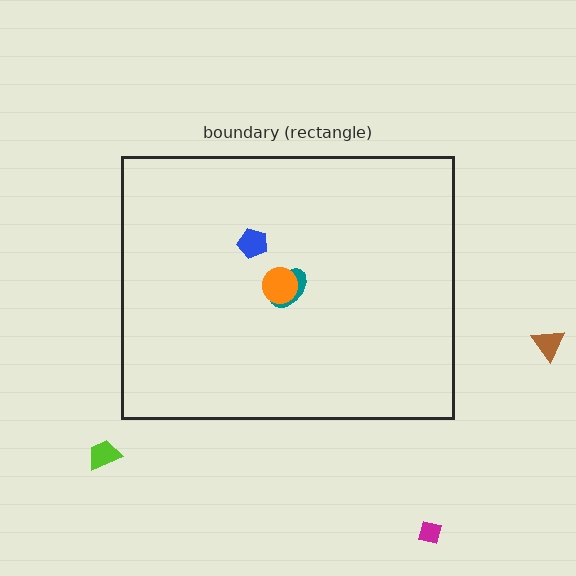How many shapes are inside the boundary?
3 inside, 3 outside.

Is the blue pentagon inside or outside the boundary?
Inside.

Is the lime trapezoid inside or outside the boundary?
Outside.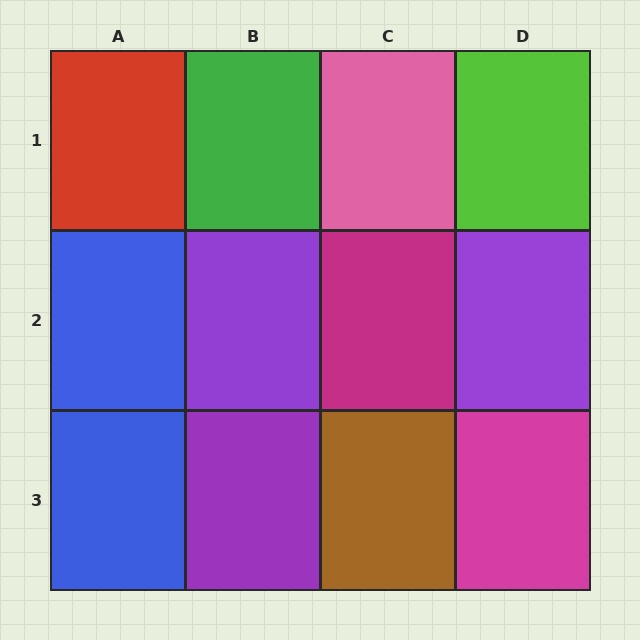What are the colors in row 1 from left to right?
Red, green, pink, lime.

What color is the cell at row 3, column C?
Brown.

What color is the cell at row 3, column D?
Magenta.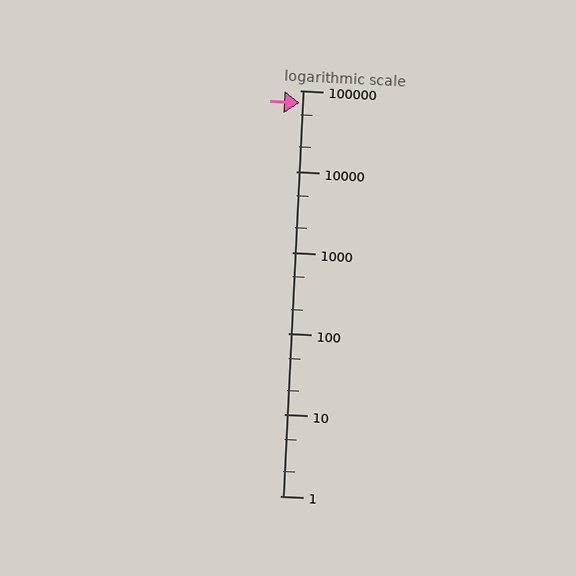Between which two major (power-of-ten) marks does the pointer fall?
The pointer is between 10000 and 100000.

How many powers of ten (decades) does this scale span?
The scale spans 5 decades, from 1 to 100000.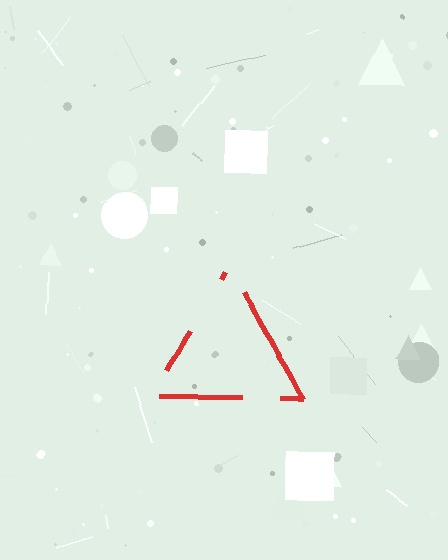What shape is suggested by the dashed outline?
The dashed outline suggests a triangle.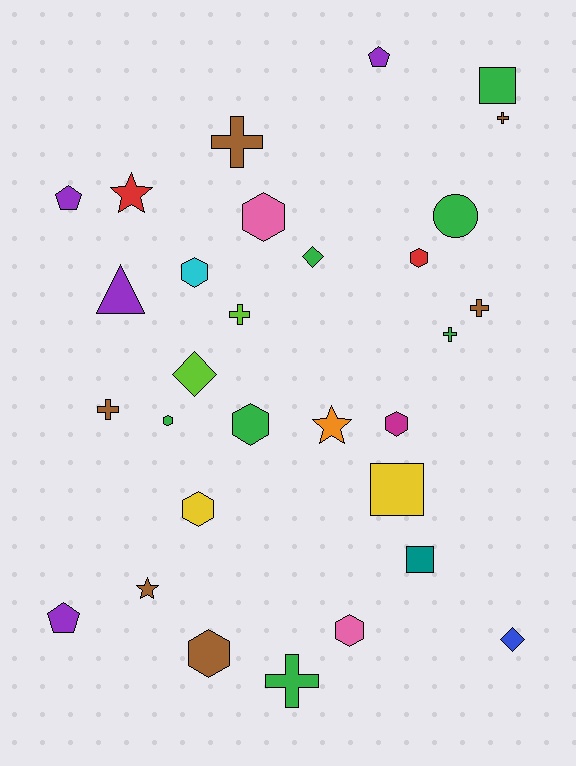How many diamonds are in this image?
There are 3 diamonds.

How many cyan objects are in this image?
There is 1 cyan object.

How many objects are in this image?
There are 30 objects.